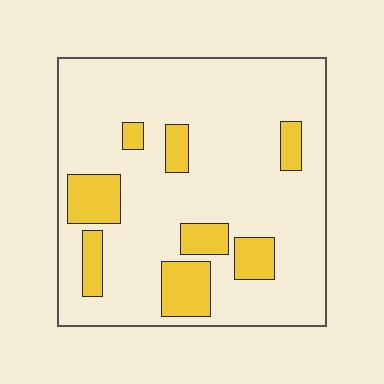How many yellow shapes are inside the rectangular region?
8.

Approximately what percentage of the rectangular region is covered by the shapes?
Approximately 20%.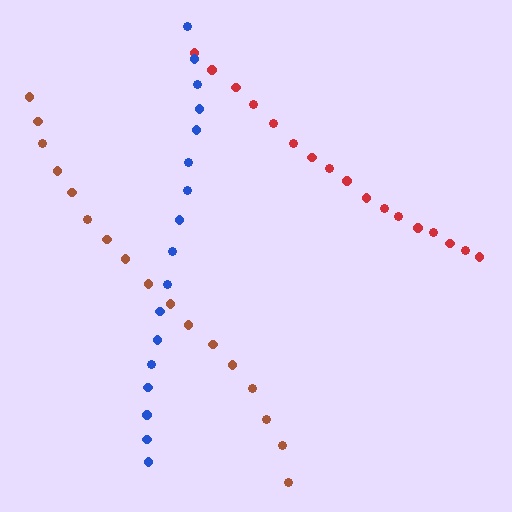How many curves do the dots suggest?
There are 3 distinct paths.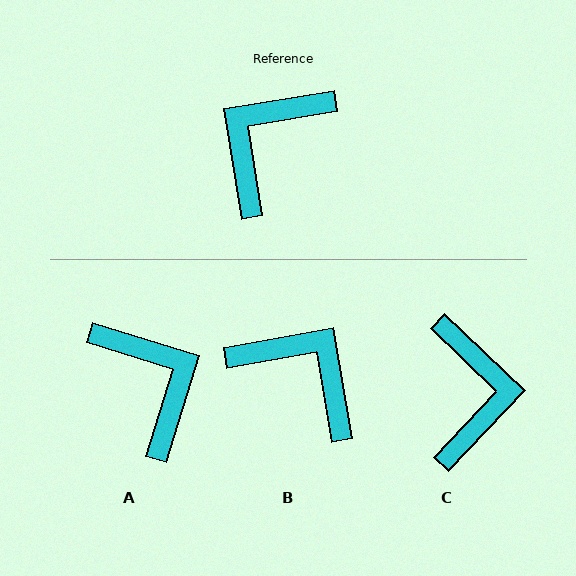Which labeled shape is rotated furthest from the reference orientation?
C, about 143 degrees away.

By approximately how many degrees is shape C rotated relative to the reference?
Approximately 143 degrees clockwise.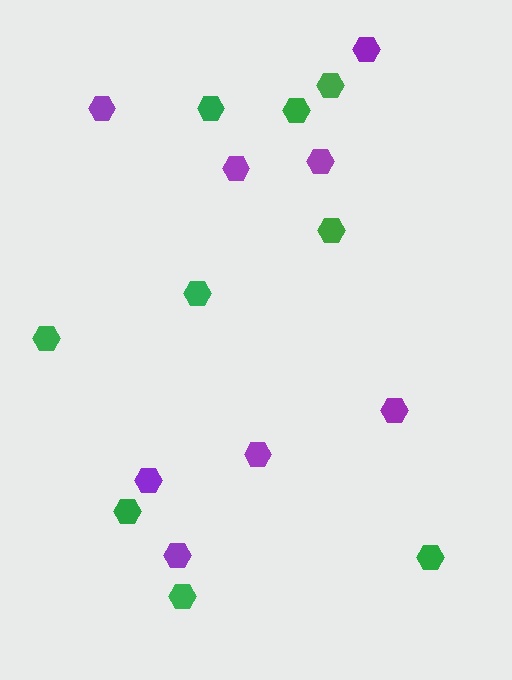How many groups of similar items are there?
There are 2 groups: one group of green hexagons (9) and one group of purple hexagons (8).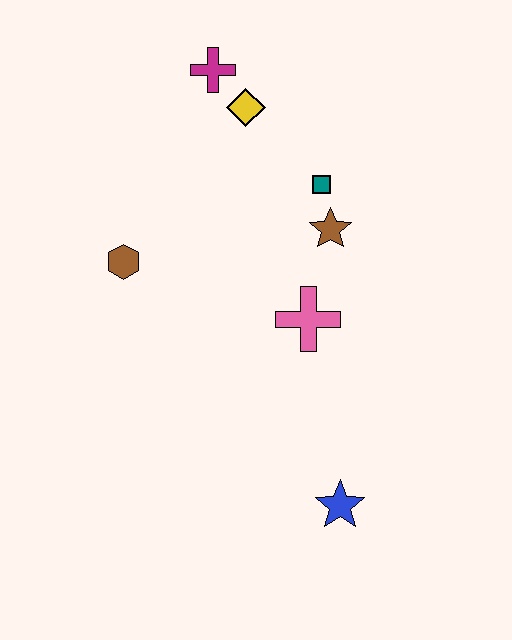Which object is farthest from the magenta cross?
The blue star is farthest from the magenta cross.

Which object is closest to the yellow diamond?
The magenta cross is closest to the yellow diamond.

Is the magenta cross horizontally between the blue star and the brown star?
No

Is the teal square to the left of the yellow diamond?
No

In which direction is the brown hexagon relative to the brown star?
The brown hexagon is to the left of the brown star.